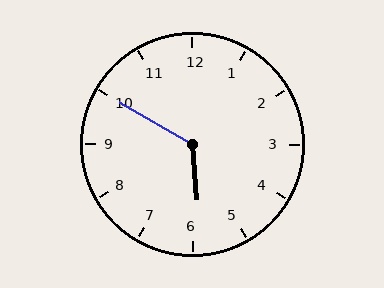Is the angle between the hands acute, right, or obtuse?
It is obtuse.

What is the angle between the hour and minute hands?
Approximately 125 degrees.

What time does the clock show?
5:50.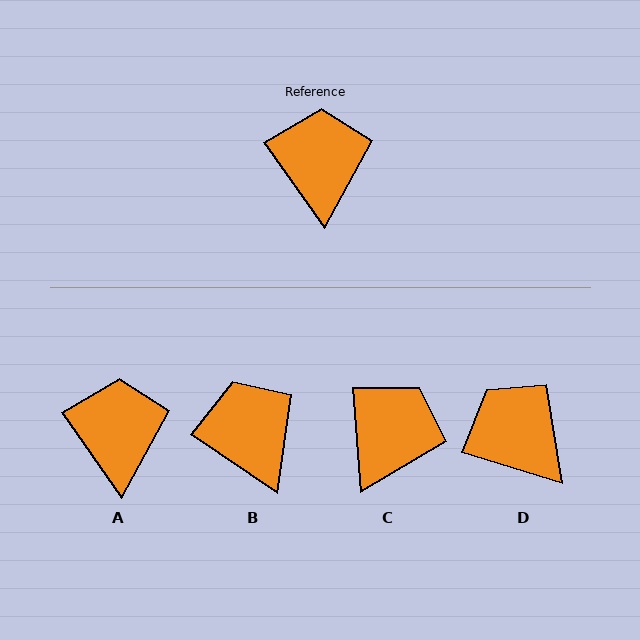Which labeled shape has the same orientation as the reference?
A.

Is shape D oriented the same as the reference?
No, it is off by about 38 degrees.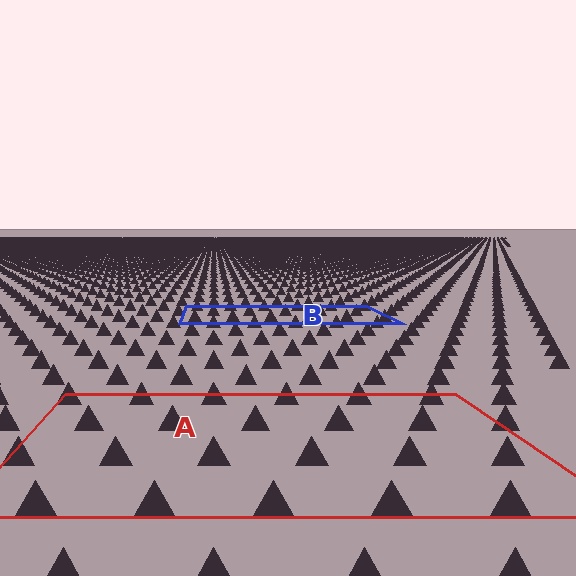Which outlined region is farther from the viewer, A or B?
Region B is farther from the viewer — the texture elements inside it appear smaller and more densely packed.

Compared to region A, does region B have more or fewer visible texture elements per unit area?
Region B has more texture elements per unit area — they are packed more densely because it is farther away.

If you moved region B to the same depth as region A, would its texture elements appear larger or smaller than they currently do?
They would appear larger. At a closer depth, the same texture elements are projected at a bigger on-screen size.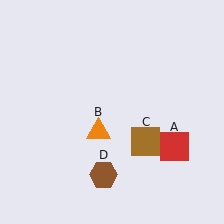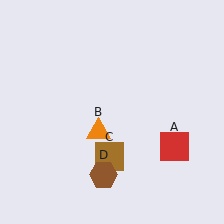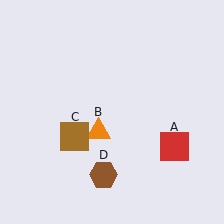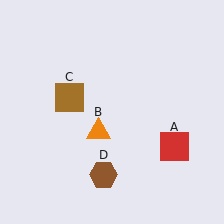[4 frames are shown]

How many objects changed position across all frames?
1 object changed position: brown square (object C).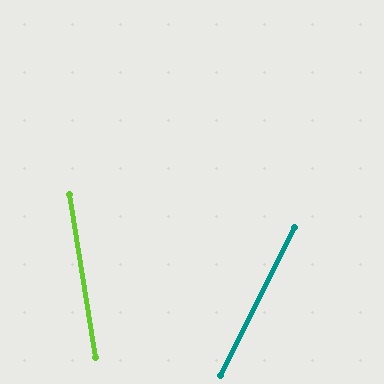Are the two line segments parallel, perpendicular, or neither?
Neither parallel nor perpendicular — they differ by about 35°.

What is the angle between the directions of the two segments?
Approximately 35 degrees.